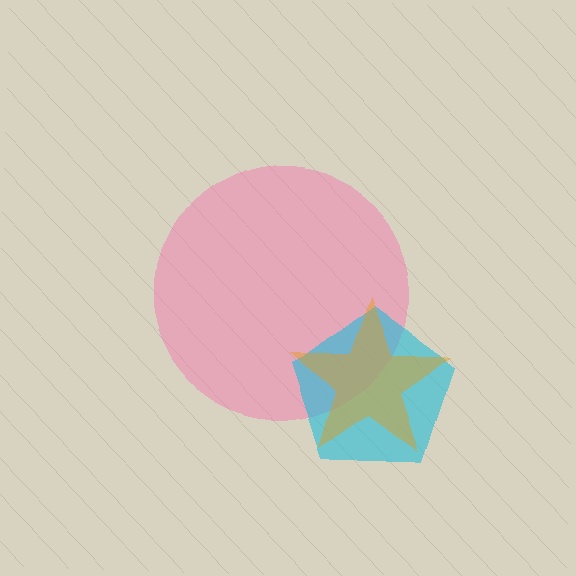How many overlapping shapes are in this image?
There are 3 overlapping shapes in the image.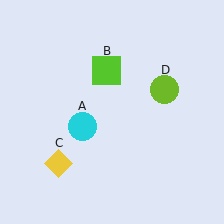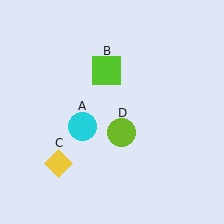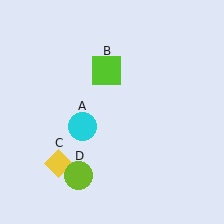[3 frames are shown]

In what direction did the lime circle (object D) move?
The lime circle (object D) moved down and to the left.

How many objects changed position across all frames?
1 object changed position: lime circle (object D).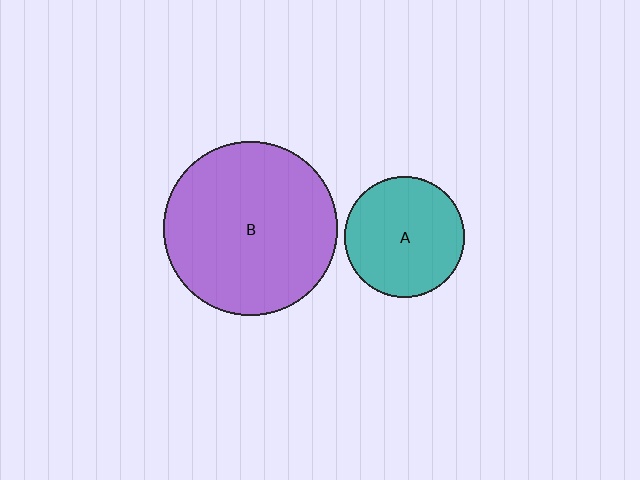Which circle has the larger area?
Circle B (purple).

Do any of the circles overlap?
No, none of the circles overlap.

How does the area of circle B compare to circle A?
Approximately 2.1 times.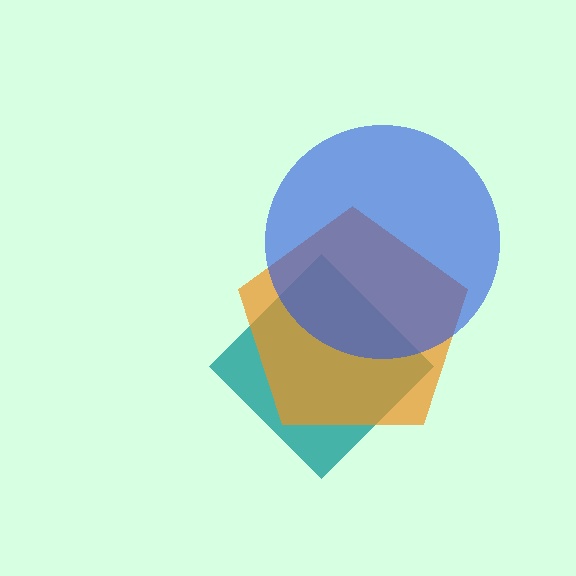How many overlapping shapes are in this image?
There are 3 overlapping shapes in the image.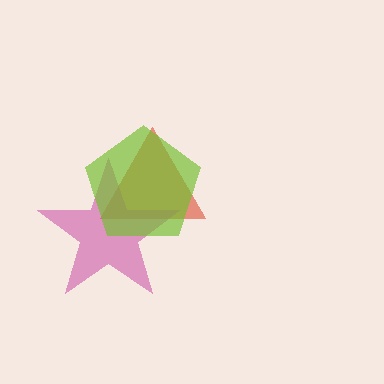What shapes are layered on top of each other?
The layered shapes are: a red triangle, a magenta star, a lime pentagon.